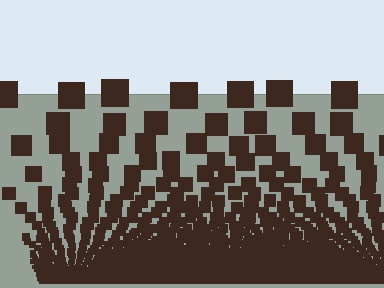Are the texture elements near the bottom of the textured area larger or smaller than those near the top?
Smaller. The gradient is inverted — elements near the bottom are smaller and denser.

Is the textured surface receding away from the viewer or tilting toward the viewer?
The surface appears to tilt toward the viewer. Texture elements get larger and sparser toward the top.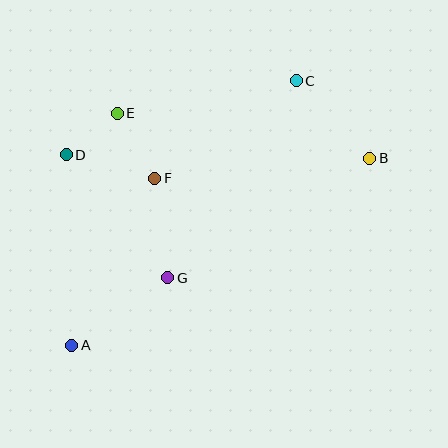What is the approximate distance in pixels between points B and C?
The distance between B and C is approximately 107 pixels.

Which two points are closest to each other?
Points D and E are closest to each other.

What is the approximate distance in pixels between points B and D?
The distance between B and D is approximately 304 pixels.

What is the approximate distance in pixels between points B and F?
The distance between B and F is approximately 216 pixels.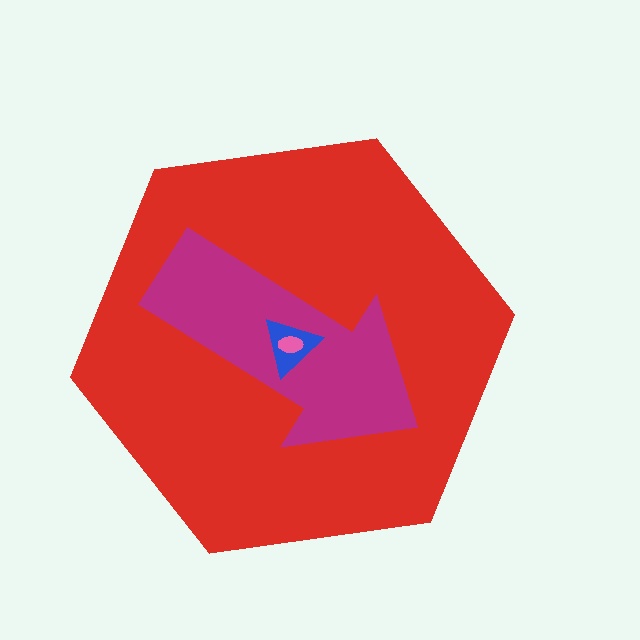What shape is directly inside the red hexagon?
The magenta arrow.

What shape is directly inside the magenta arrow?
The blue triangle.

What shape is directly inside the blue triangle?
The pink ellipse.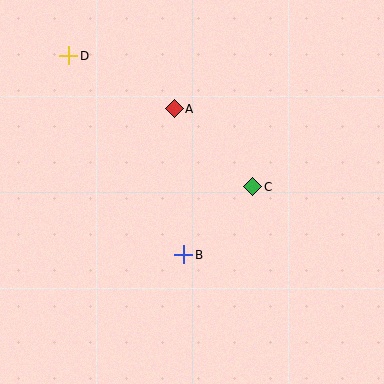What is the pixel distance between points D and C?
The distance between D and C is 226 pixels.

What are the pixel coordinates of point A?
Point A is at (174, 109).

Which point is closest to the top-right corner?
Point C is closest to the top-right corner.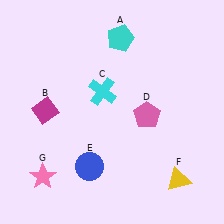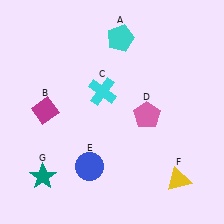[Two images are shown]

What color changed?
The star (G) changed from pink in Image 1 to teal in Image 2.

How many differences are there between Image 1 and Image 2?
There is 1 difference between the two images.